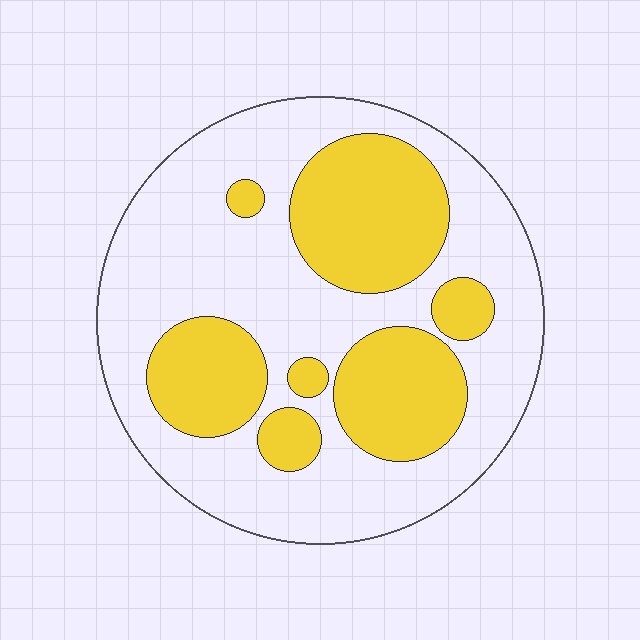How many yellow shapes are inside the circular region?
7.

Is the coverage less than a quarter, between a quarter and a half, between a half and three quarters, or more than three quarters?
Between a quarter and a half.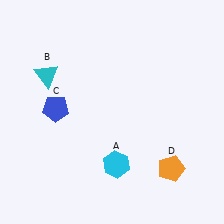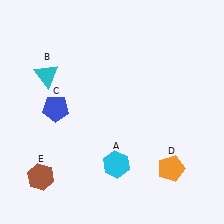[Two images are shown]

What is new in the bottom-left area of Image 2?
A brown hexagon (E) was added in the bottom-left area of Image 2.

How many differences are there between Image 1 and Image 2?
There is 1 difference between the two images.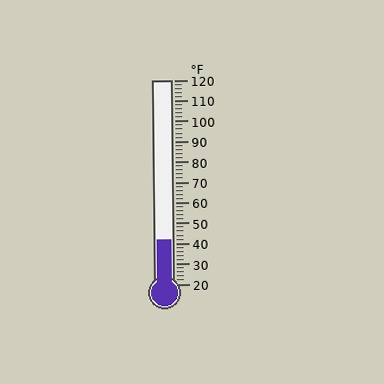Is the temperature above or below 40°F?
The temperature is above 40°F.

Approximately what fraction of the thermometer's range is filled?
The thermometer is filled to approximately 20% of its range.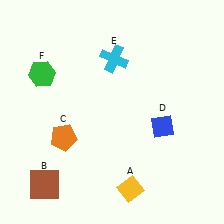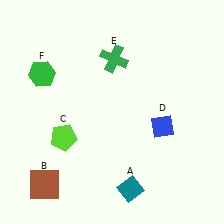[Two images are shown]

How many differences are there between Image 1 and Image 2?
There are 3 differences between the two images.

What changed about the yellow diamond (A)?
In Image 1, A is yellow. In Image 2, it changed to teal.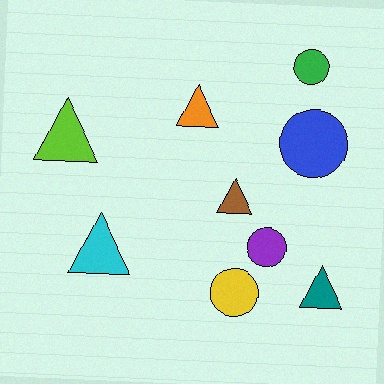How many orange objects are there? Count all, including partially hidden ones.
There is 1 orange object.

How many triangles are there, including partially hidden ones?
There are 5 triangles.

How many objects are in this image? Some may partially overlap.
There are 9 objects.